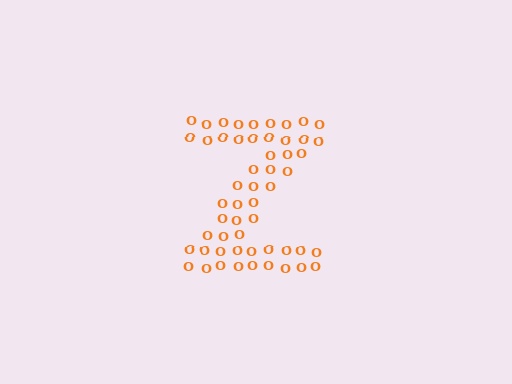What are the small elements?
The small elements are letter O's.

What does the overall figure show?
The overall figure shows the letter Z.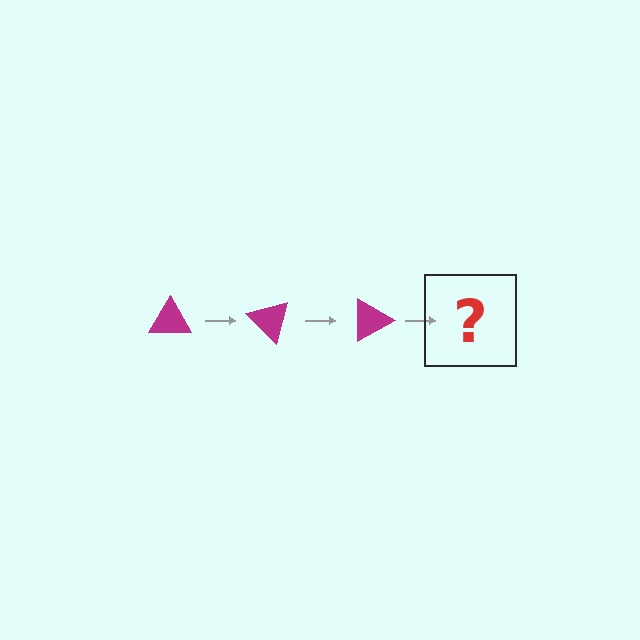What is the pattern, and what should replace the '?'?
The pattern is that the triangle rotates 45 degrees each step. The '?' should be a magenta triangle rotated 135 degrees.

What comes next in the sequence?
The next element should be a magenta triangle rotated 135 degrees.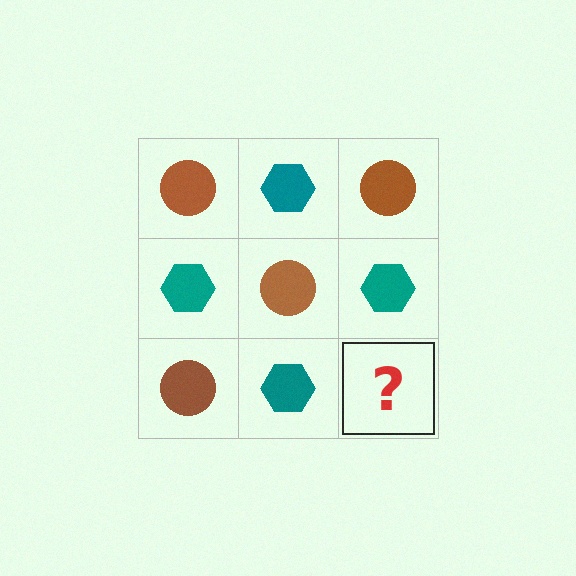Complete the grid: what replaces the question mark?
The question mark should be replaced with a brown circle.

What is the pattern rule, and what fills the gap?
The rule is that it alternates brown circle and teal hexagon in a checkerboard pattern. The gap should be filled with a brown circle.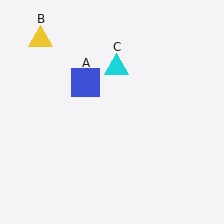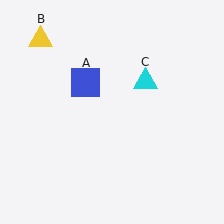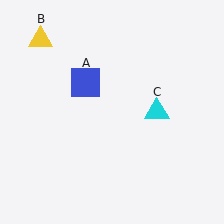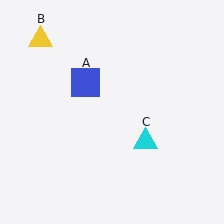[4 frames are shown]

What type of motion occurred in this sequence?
The cyan triangle (object C) rotated clockwise around the center of the scene.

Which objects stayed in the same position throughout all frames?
Blue square (object A) and yellow triangle (object B) remained stationary.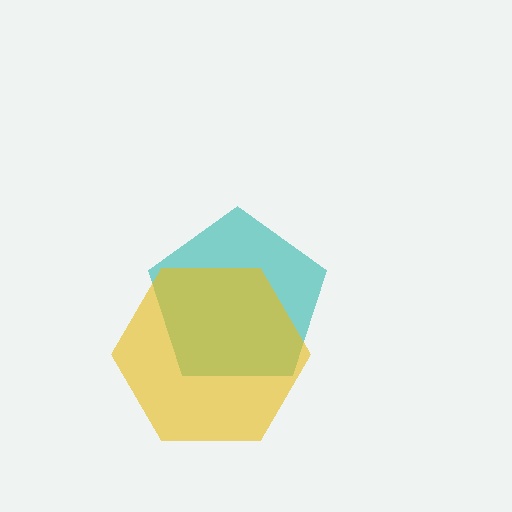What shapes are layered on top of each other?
The layered shapes are: a teal pentagon, a yellow hexagon.